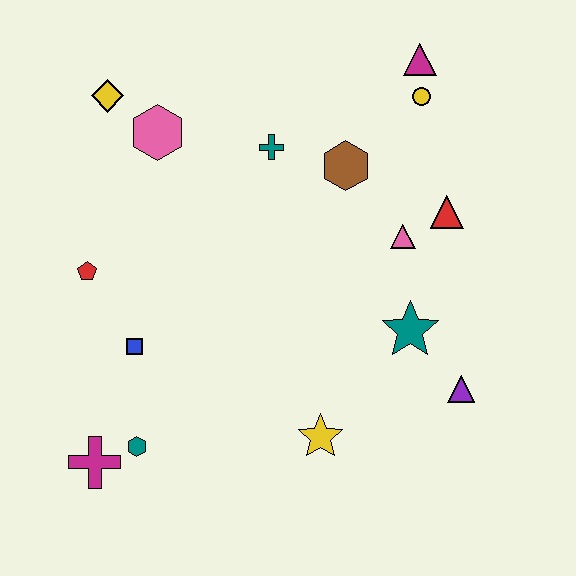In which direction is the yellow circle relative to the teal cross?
The yellow circle is to the right of the teal cross.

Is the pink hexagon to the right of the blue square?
Yes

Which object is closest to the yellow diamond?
The pink hexagon is closest to the yellow diamond.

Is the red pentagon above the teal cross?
No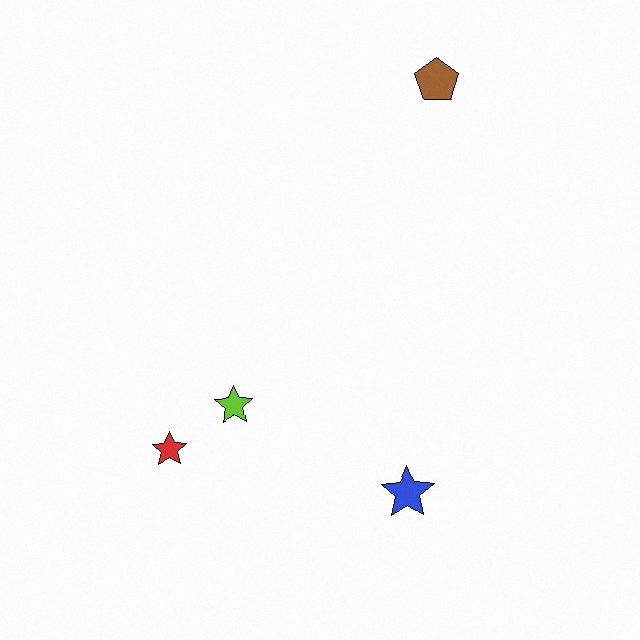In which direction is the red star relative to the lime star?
The red star is to the left of the lime star.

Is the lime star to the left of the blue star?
Yes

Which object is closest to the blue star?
The lime star is closest to the blue star.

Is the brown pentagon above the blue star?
Yes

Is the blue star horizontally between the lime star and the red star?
No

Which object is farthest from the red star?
The brown pentagon is farthest from the red star.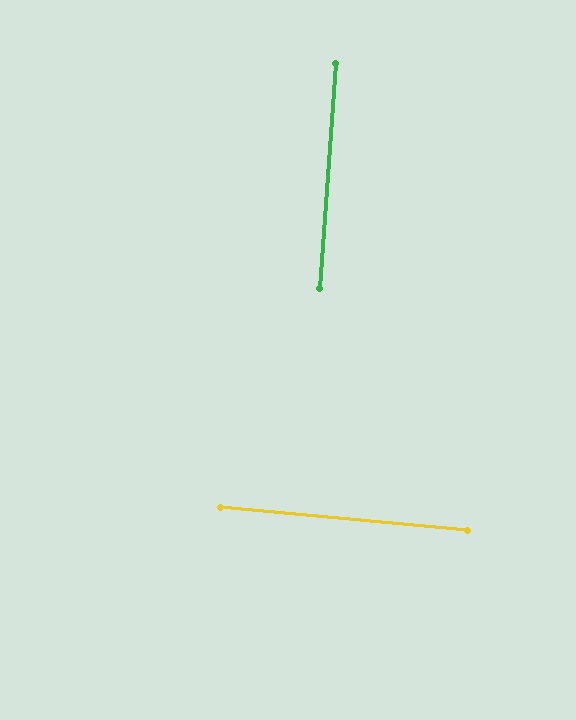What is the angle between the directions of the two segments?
Approximately 89 degrees.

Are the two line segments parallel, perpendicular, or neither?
Perpendicular — they meet at approximately 89°.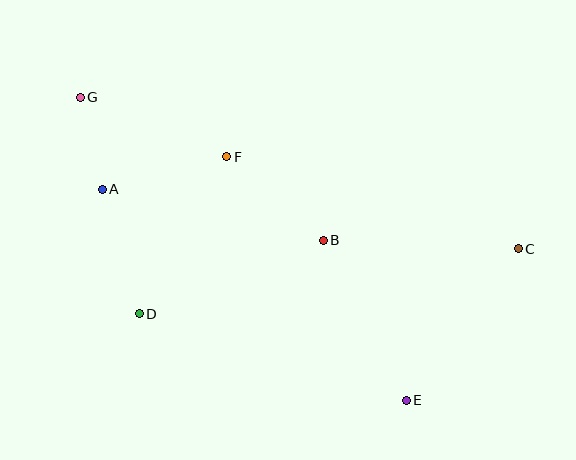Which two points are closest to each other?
Points A and G are closest to each other.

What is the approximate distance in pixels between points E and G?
The distance between E and G is approximately 446 pixels.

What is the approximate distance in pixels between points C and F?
The distance between C and F is approximately 306 pixels.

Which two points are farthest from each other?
Points C and G are farthest from each other.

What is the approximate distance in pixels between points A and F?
The distance between A and F is approximately 129 pixels.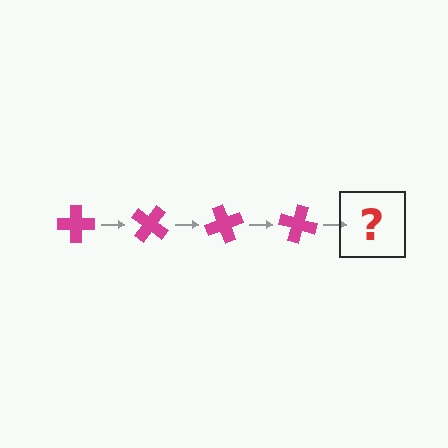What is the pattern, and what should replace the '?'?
The pattern is that the cross rotates 35 degrees each step. The '?' should be a magenta cross rotated 140 degrees.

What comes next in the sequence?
The next element should be a magenta cross rotated 140 degrees.